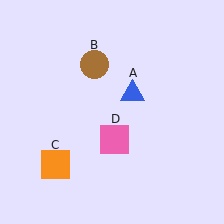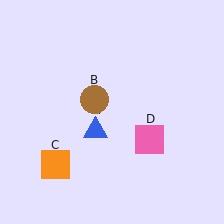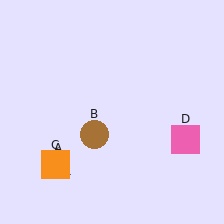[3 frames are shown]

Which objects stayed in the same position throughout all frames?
Orange square (object C) remained stationary.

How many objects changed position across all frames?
3 objects changed position: blue triangle (object A), brown circle (object B), pink square (object D).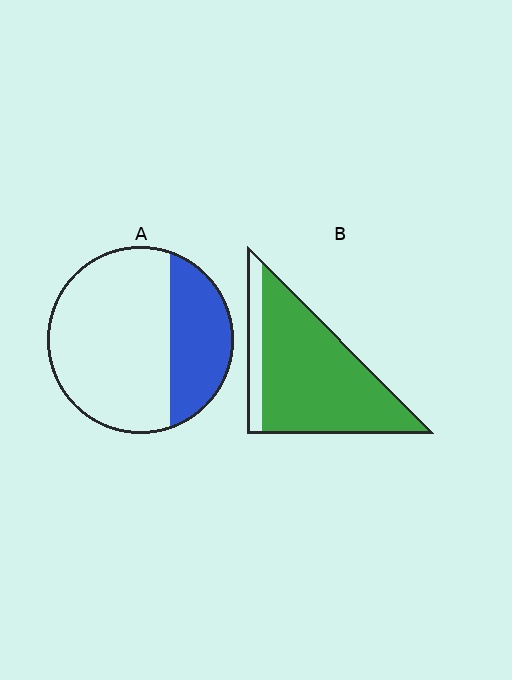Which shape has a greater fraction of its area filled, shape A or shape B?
Shape B.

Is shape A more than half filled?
No.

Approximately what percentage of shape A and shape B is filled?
A is approximately 30% and B is approximately 85%.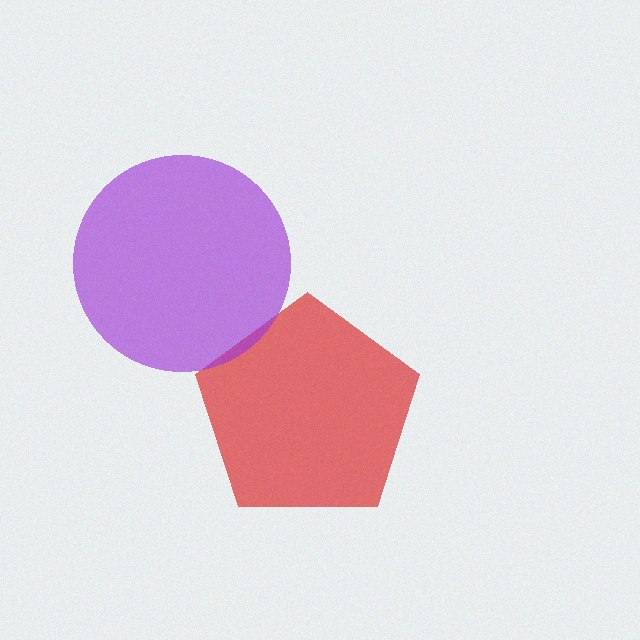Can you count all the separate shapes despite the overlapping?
Yes, there are 2 separate shapes.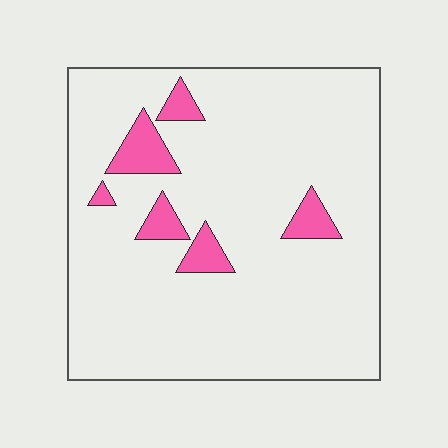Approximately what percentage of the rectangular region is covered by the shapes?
Approximately 10%.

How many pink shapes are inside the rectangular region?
6.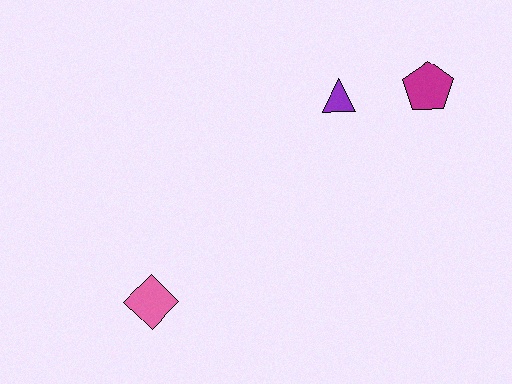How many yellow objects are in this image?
There are no yellow objects.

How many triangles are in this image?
There is 1 triangle.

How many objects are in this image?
There are 3 objects.